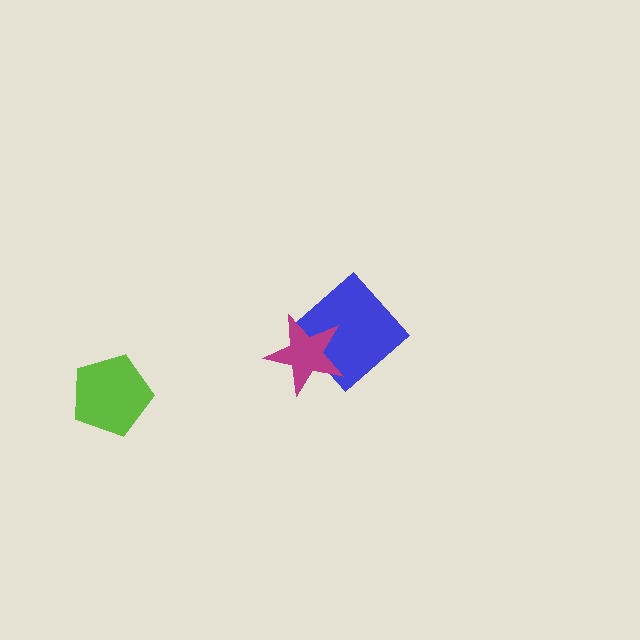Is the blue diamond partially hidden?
Yes, it is partially covered by another shape.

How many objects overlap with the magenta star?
1 object overlaps with the magenta star.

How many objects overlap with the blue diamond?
1 object overlaps with the blue diamond.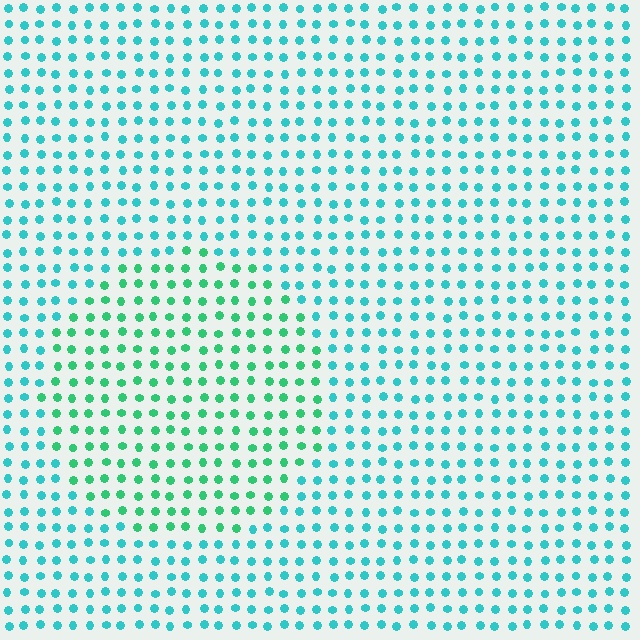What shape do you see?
I see a circle.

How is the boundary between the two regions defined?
The boundary is defined purely by a slight shift in hue (about 33 degrees). Spacing, size, and orientation are identical on both sides.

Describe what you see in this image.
The image is filled with small cyan elements in a uniform arrangement. A circle-shaped region is visible where the elements are tinted to a slightly different hue, forming a subtle color boundary.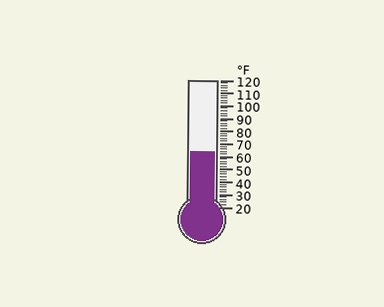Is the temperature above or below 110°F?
The temperature is below 110°F.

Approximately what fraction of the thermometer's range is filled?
The thermometer is filled to approximately 45% of its range.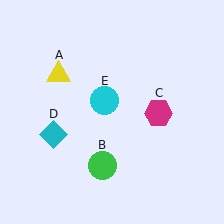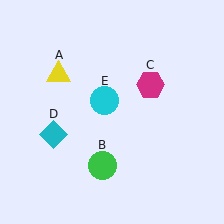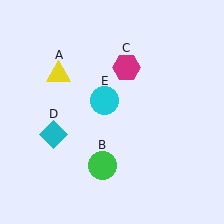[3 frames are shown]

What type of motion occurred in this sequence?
The magenta hexagon (object C) rotated counterclockwise around the center of the scene.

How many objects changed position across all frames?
1 object changed position: magenta hexagon (object C).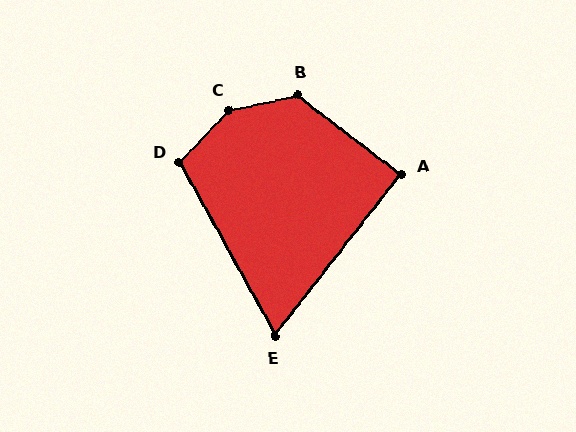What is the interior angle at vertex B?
Approximately 130 degrees (obtuse).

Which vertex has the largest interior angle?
C, at approximately 146 degrees.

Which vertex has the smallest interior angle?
E, at approximately 67 degrees.